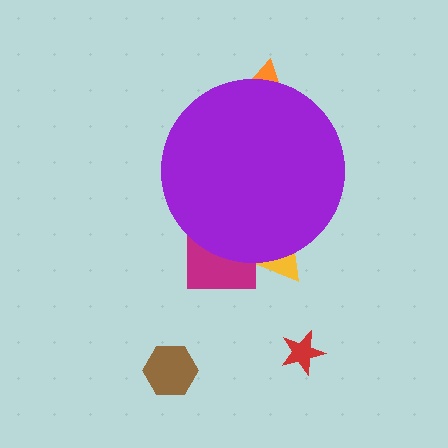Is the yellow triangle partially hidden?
Yes, the yellow triangle is partially hidden behind the purple circle.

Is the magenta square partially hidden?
Yes, the magenta square is partially hidden behind the purple circle.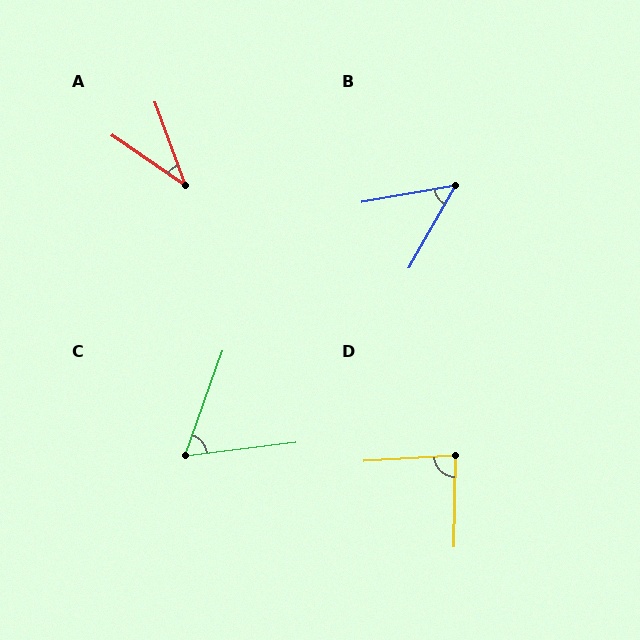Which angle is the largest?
D, at approximately 86 degrees.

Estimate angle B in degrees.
Approximately 51 degrees.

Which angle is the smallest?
A, at approximately 36 degrees.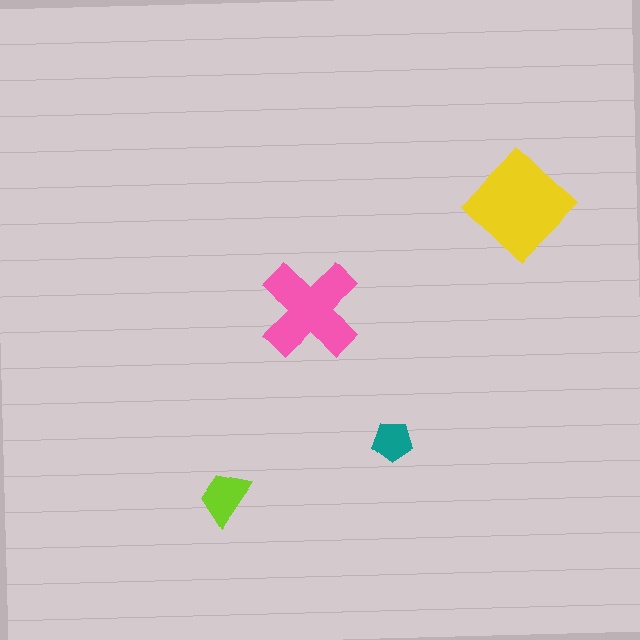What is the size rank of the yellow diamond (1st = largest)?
1st.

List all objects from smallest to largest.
The teal pentagon, the lime trapezoid, the pink cross, the yellow diamond.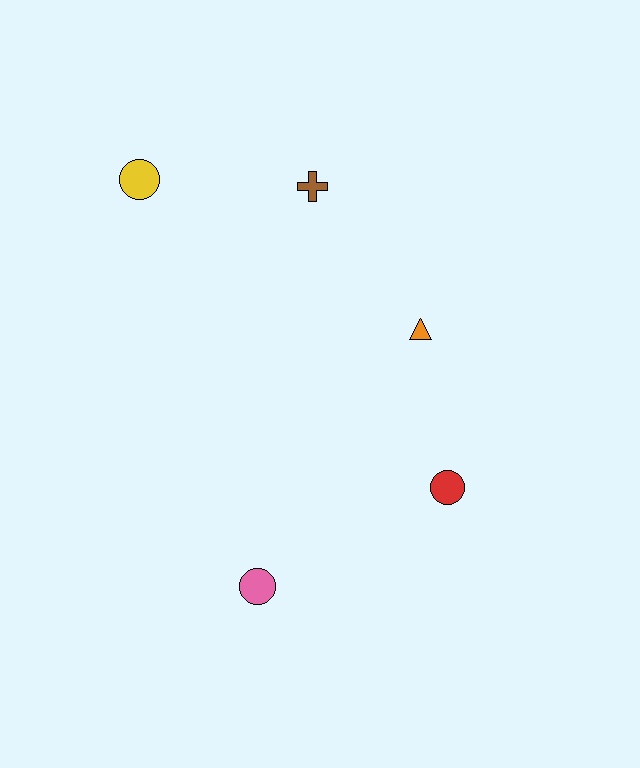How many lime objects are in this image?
There are no lime objects.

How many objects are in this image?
There are 5 objects.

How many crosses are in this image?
There is 1 cross.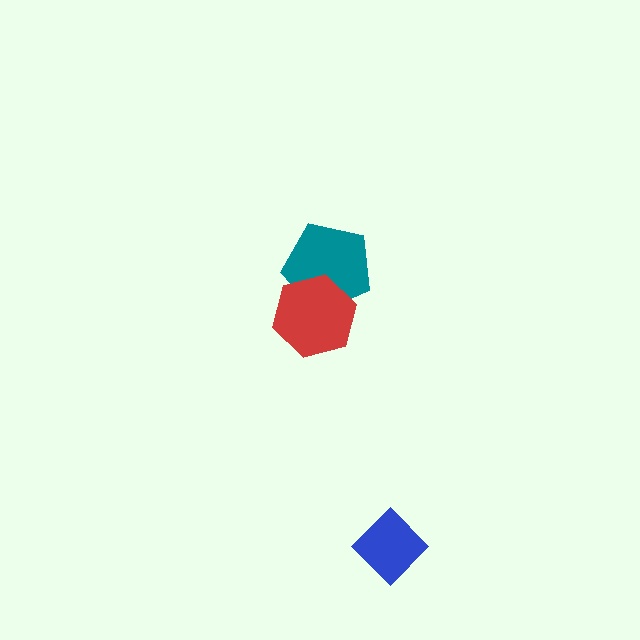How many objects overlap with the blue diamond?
0 objects overlap with the blue diamond.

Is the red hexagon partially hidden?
No, no other shape covers it.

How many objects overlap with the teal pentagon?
1 object overlaps with the teal pentagon.